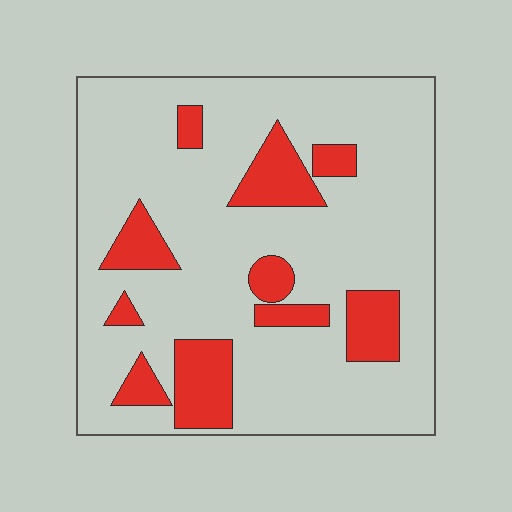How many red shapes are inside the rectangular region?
10.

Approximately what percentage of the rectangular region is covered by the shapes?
Approximately 20%.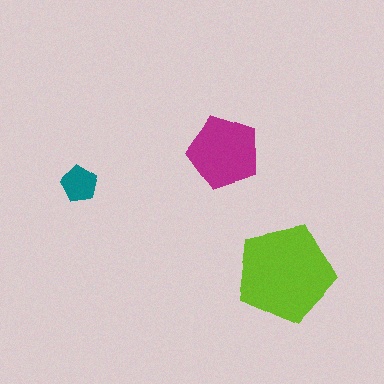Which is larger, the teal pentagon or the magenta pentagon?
The magenta one.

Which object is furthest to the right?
The lime pentagon is rightmost.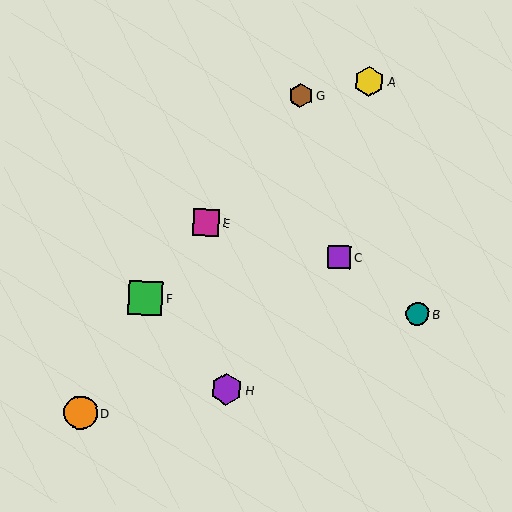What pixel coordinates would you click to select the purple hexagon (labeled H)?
Click at (226, 389) to select the purple hexagon H.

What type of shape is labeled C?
Shape C is a purple square.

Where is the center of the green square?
The center of the green square is at (145, 298).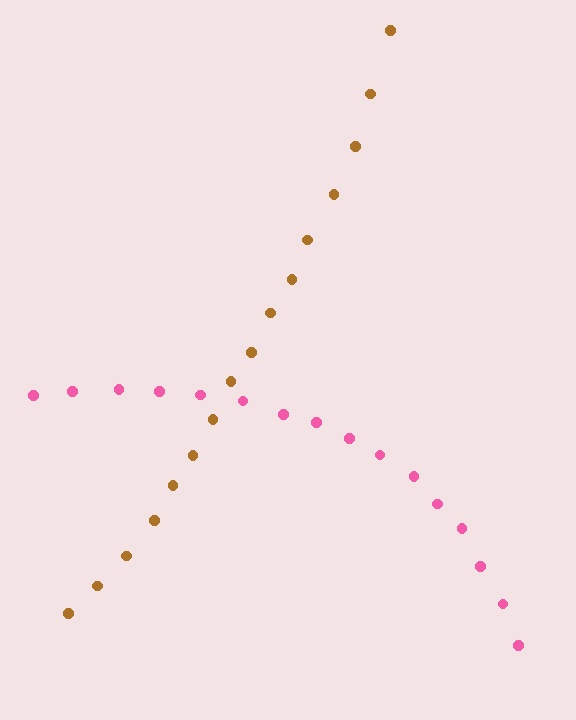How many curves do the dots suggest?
There are 2 distinct paths.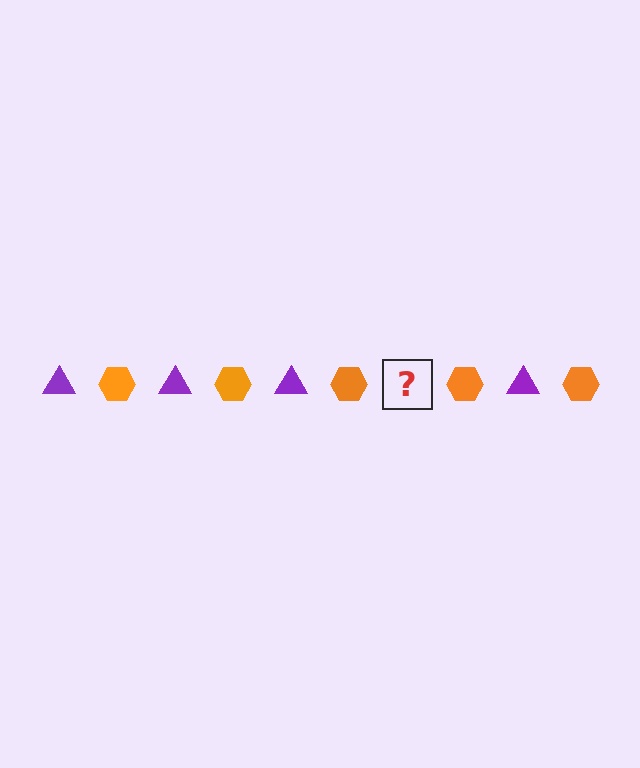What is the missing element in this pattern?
The missing element is a purple triangle.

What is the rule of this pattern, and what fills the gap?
The rule is that the pattern alternates between purple triangle and orange hexagon. The gap should be filled with a purple triangle.